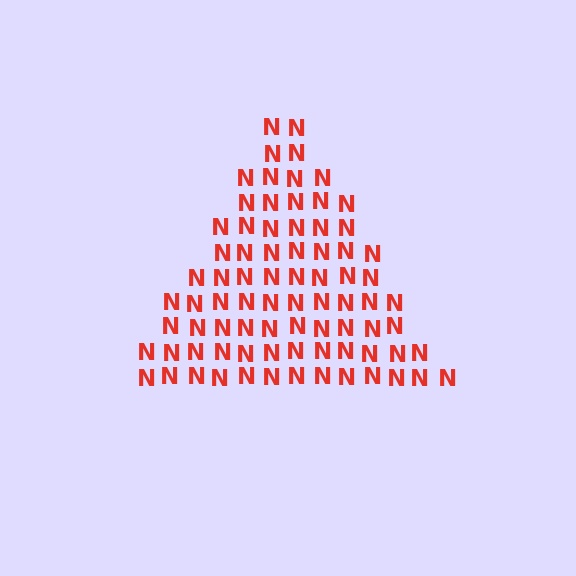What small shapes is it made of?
It is made of small letter N's.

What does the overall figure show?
The overall figure shows a triangle.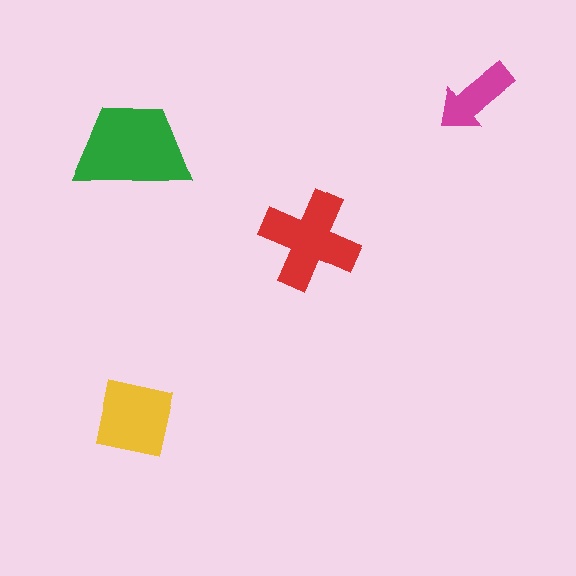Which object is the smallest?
The magenta arrow.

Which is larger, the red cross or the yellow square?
The red cross.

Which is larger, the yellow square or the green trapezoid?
The green trapezoid.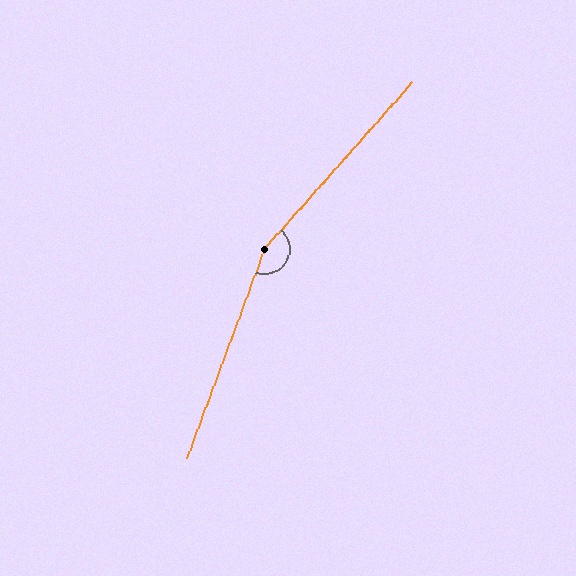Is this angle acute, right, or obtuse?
It is obtuse.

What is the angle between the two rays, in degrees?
Approximately 159 degrees.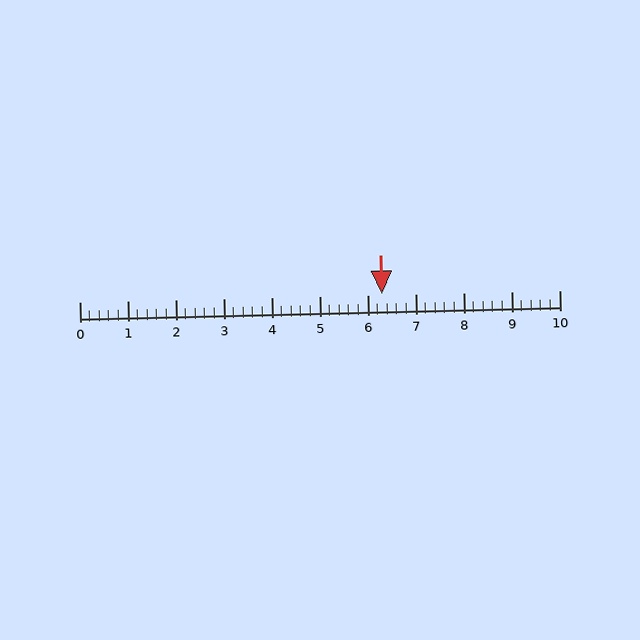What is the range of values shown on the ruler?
The ruler shows values from 0 to 10.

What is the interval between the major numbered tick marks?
The major tick marks are spaced 1 units apart.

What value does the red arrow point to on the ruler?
The red arrow points to approximately 6.3.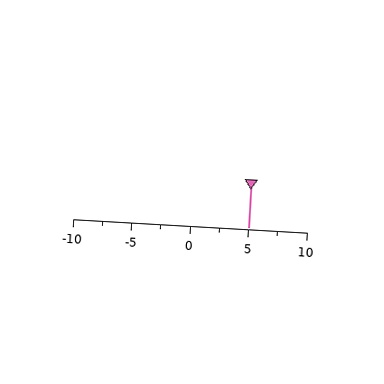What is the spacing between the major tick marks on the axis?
The major ticks are spaced 5 apart.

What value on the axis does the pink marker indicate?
The marker indicates approximately 5.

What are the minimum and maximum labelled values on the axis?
The axis runs from -10 to 10.